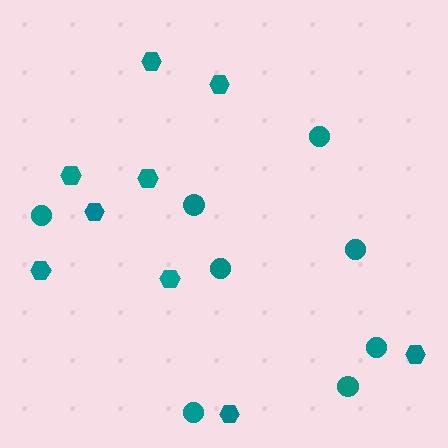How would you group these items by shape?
There are 2 groups: one group of hexagons (9) and one group of circles (8).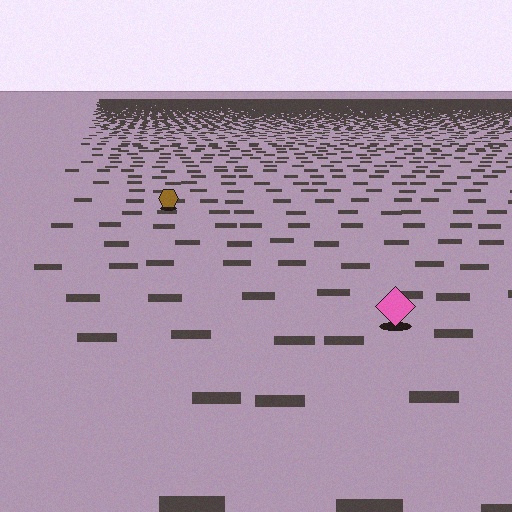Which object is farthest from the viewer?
The brown hexagon is farthest from the viewer. It appears smaller and the ground texture around it is denser.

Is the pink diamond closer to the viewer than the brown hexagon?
Yes. The pink diamond is closer — you can tell from the texture gradient: the ground texture is coarser near it.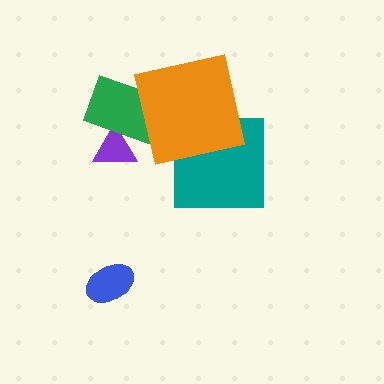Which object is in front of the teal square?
The orange square is in front of the teal square.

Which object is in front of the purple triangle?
The green rectangle is in front of the purple triangle.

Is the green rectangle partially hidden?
Yes, it is partially covered by another shape.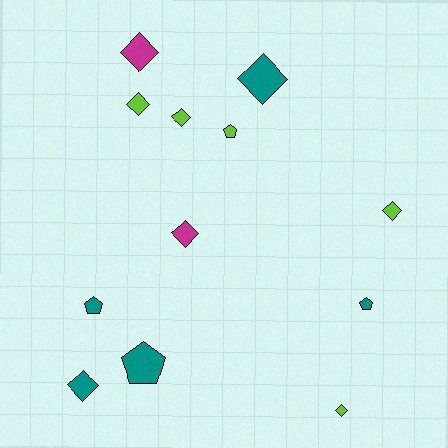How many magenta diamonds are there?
There are 2 magenta diamonds.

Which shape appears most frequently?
Diamond, with 8 objects.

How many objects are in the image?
There are 12 objects.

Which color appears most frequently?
Teal, with 5 objects.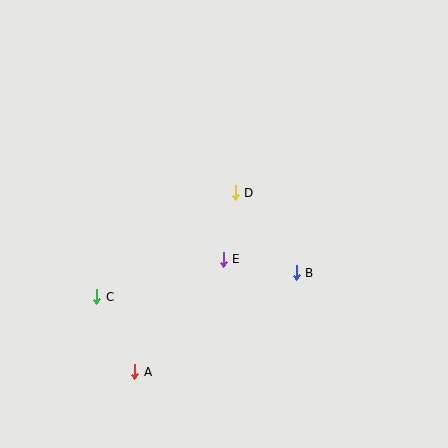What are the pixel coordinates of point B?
Point B is at (296, 273).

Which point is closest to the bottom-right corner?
Point B is closest to the bottom-right corner.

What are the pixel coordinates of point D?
Point D is at (235, 193).